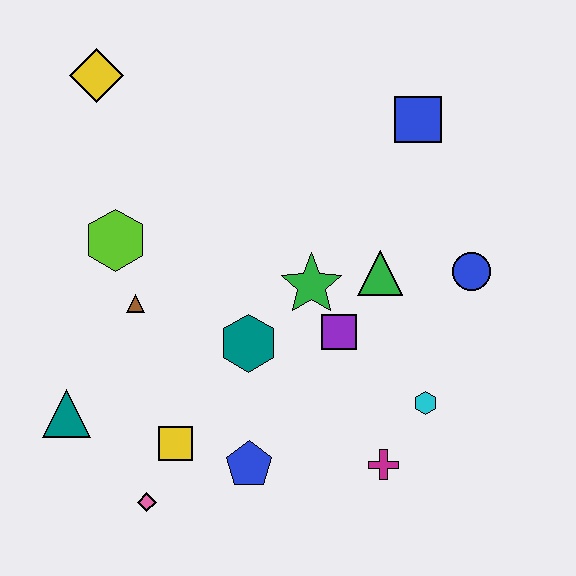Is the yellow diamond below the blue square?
No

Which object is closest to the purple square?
The green star is closest to the purple square.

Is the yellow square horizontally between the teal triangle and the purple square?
Yes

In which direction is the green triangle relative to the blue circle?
The green triangle is to the left of the blue circle.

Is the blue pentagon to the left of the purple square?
Yes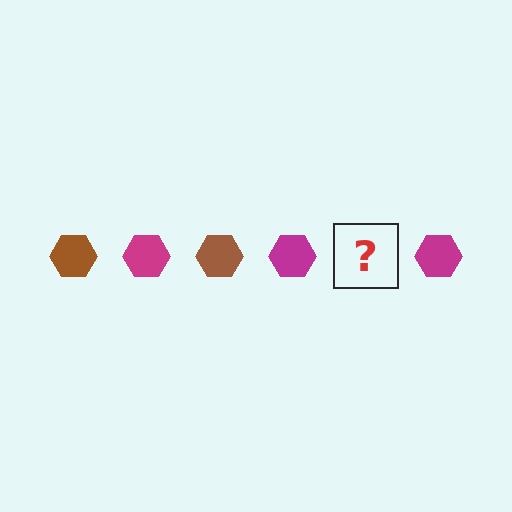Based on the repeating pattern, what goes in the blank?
The blank should be a brown hexagon.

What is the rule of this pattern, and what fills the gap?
The rule is that the pattern cycles through brown, magenta hexagons. The gap should be filled with a brown hexagon.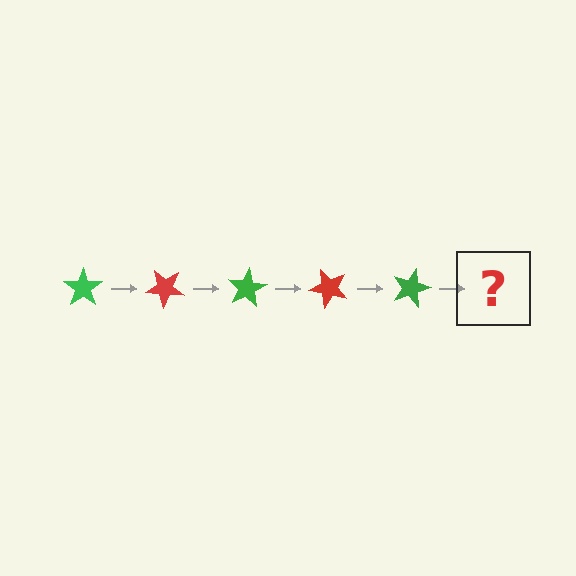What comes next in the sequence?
The next element should be a red star, rotated 200 degrees from the start.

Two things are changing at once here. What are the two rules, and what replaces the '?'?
The two rules are that it rotates 40 degrees each step and the color cycles through green and red. The '?' should be a red star, rotated 200 degrees from the start.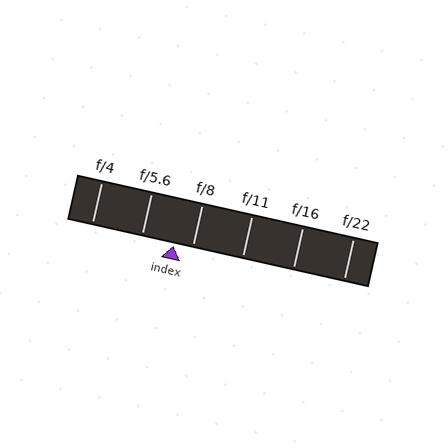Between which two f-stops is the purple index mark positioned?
The index mark is between f/5.6 and f/8.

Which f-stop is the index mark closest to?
The index mark is closest to f/8.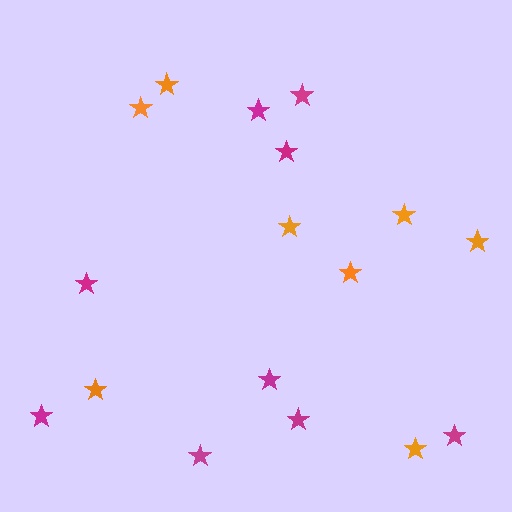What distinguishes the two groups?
There are 2 groups: one group of orange stars (8) and one group of magenta stars (9).